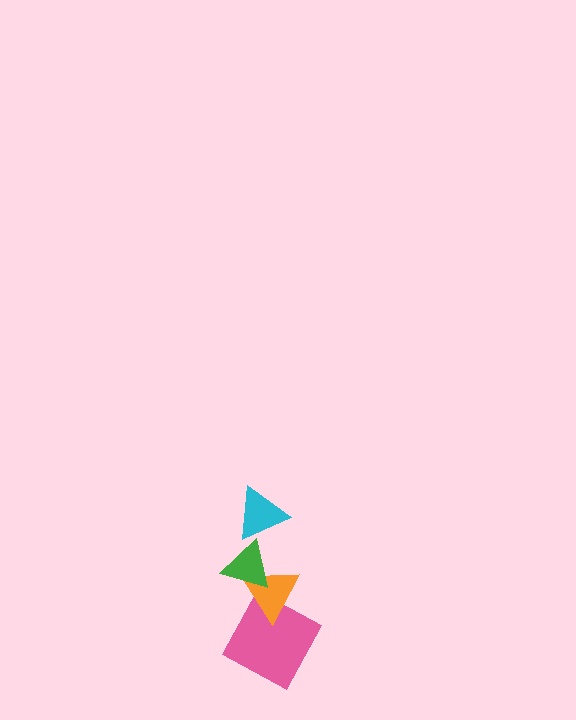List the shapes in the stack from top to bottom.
From top to bottom: the cyan triangle, the green triangle, the orange triangle, the pink square.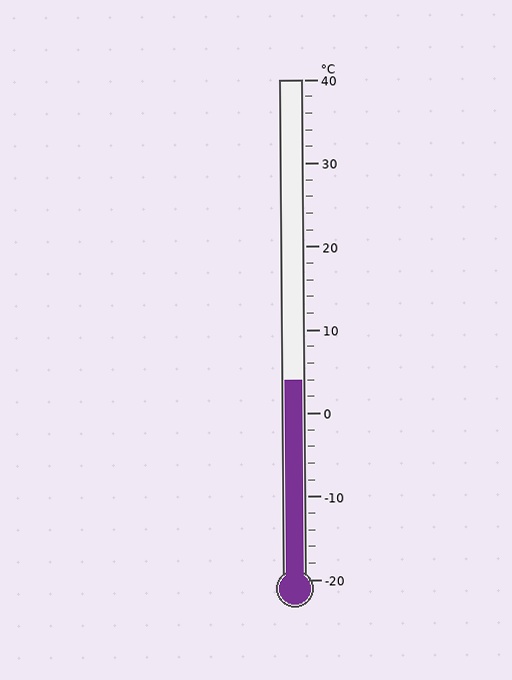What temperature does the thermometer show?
The thermometer shows approximately 4°C.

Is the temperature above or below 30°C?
The temperature is below 30°C.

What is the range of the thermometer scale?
The thermometer scale ranges from -20°C to 40°C.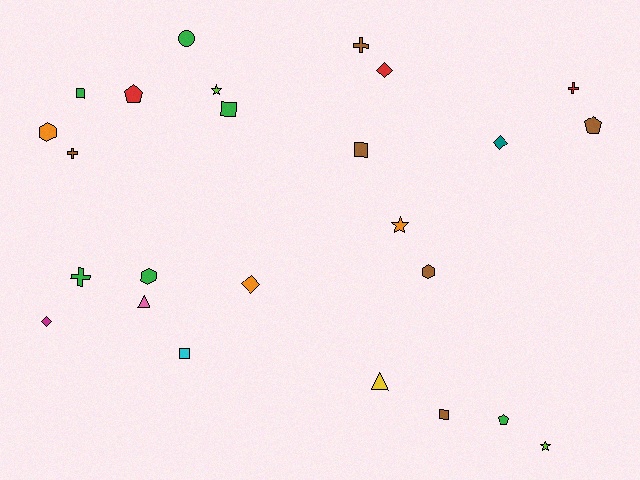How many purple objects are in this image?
There are no purple objects.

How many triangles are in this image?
There are 2 triangles.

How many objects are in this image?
There are 25 objects.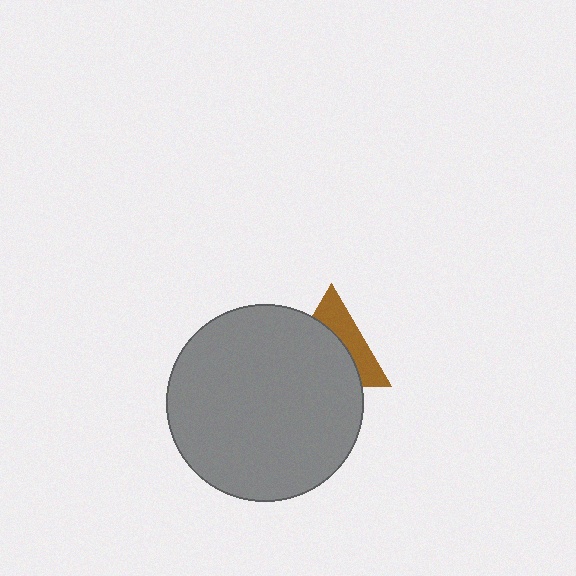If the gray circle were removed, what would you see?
You would see the complete brown triangle.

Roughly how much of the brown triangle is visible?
A small part of it is visible (roughly 39%).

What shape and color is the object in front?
The object in front is a gray circle.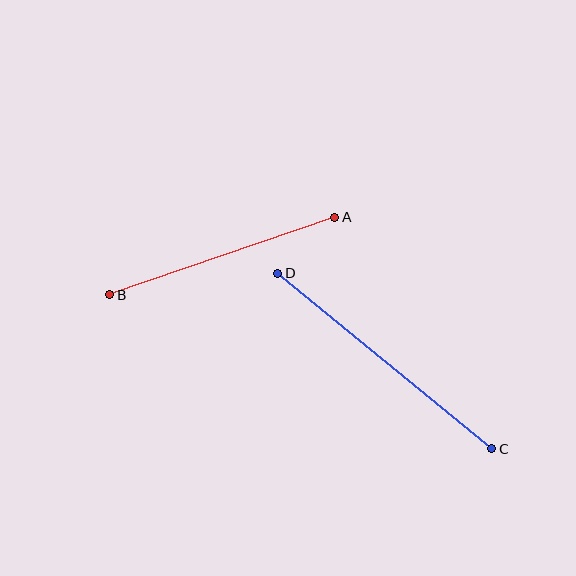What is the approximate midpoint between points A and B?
The midpoint is at approximately (222, 256) pixels.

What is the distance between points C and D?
The distance is approximately 277 pixels.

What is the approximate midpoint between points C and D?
The midpoint is at approximately (385, 361) pixels.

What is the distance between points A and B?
The distance is approximately 238 pixels.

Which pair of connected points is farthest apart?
Points C and D are farthest apart.